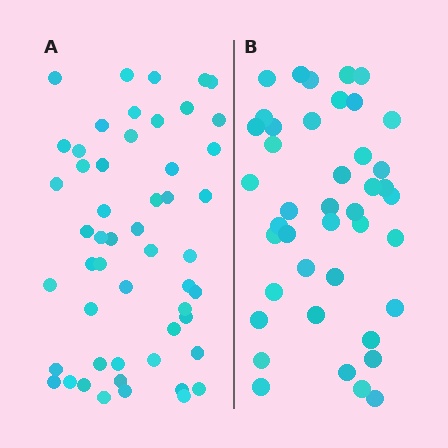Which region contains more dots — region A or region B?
Region A (the left region) has more dots.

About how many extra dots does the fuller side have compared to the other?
Region A has roughly 10 or so more dots than region B.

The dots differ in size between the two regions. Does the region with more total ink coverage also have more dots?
No. Region B has more total ink coverage because its dots are larger, but region A actually contains more individual dots. Total area can be misleading — the number of items is what matters here.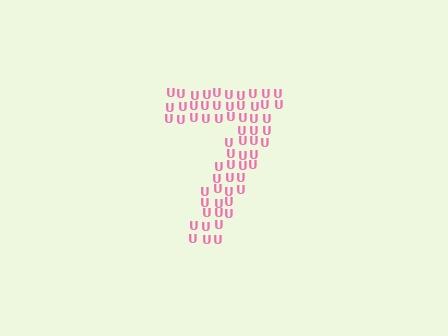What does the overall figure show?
The overall figure shows the digit 7.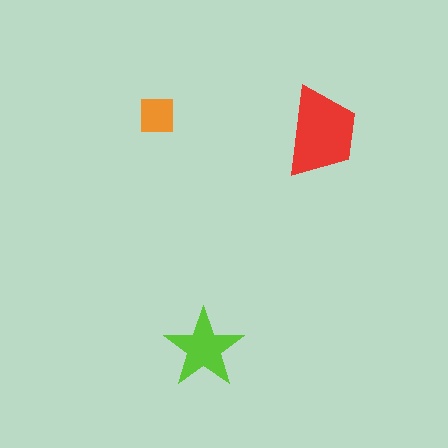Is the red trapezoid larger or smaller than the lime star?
Larger.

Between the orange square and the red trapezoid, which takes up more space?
The red trapezoid.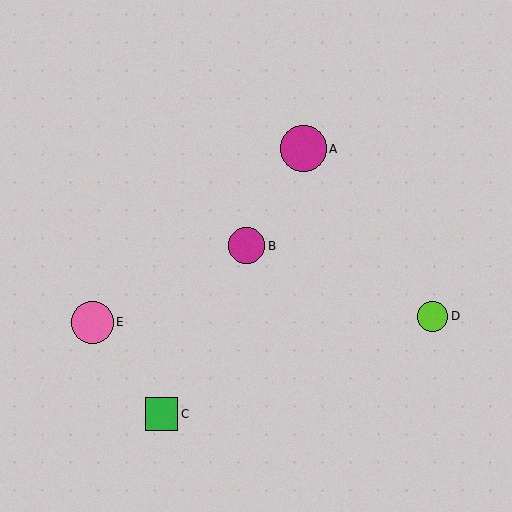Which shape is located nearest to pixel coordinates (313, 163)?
The magenta circle (labeled A) at (303, 149) is nearest to that location.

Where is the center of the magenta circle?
The center of the magenta circle is at (303, 149).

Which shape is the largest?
The magenta circle (labeled A) is the largest.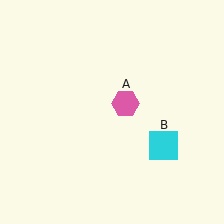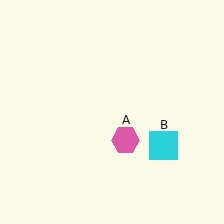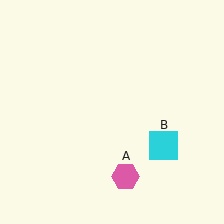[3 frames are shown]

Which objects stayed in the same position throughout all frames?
Cyan square (object B) remained stationary.